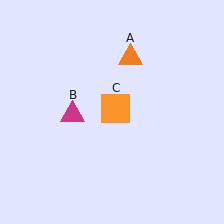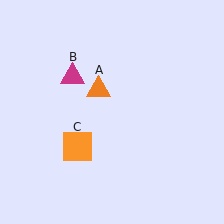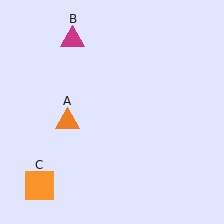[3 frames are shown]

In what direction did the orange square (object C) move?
The orange square (object C) moved down and to the left.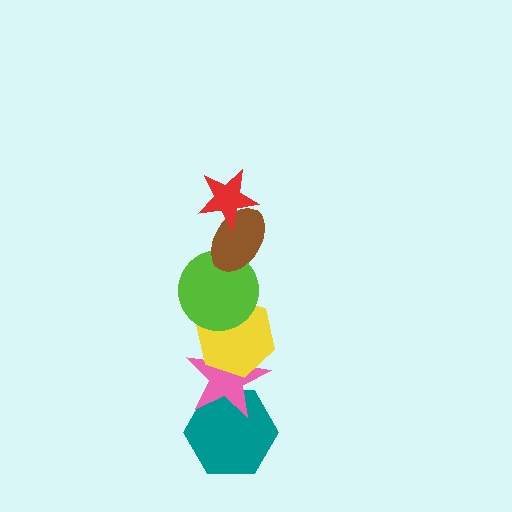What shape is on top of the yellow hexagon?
The lime circle is on top of the yellow hexagon.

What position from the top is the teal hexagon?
The teal hexagon is 6th from the top.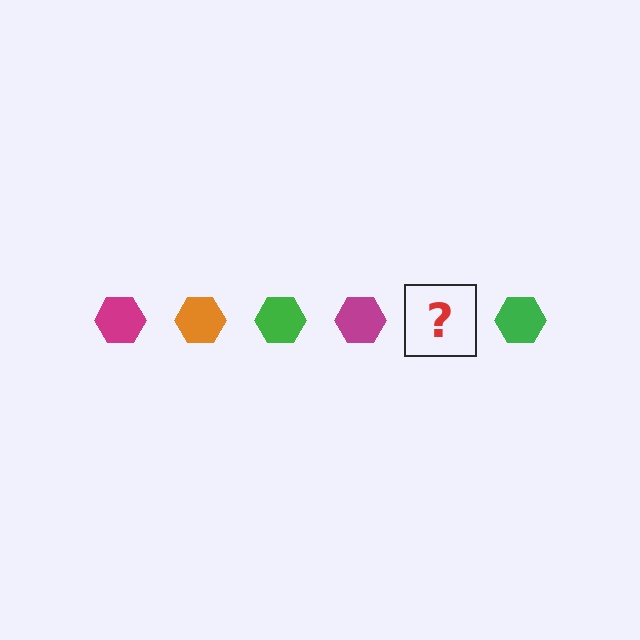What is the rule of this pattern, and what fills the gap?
The rule is that the pattern cycles through magenta, orange, green hexagons. The gap should be filled with an orange hexagon.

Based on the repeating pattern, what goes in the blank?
The blank should be an orange hexagon.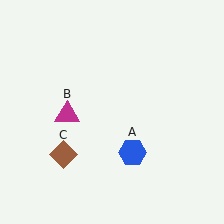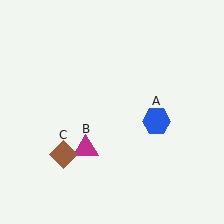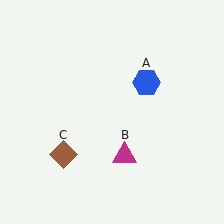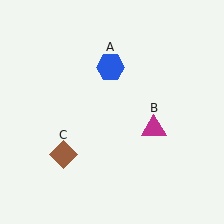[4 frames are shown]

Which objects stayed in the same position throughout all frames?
Brown diamond (object C) remained stationary.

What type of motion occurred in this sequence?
The blue hexagon (object A), magenta triangle (object B) rotated counterclockwise around the center of the scene.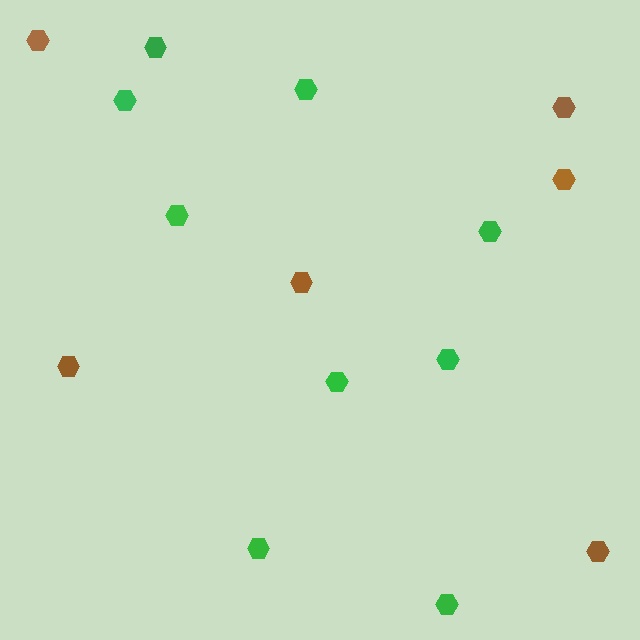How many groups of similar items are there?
There are 2 groups: one group of brown hexagons (6) and one group of green hexagons (9).